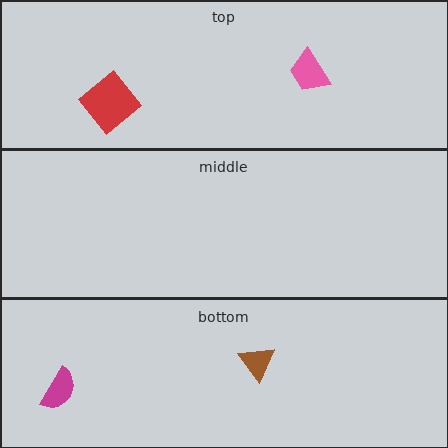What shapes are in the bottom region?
The magenta semicircle, the brown triangle.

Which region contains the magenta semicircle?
The bottom region.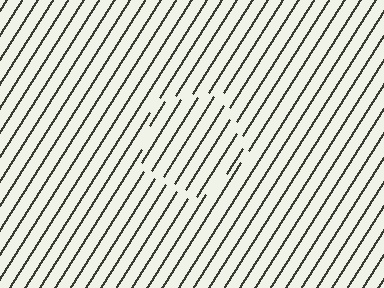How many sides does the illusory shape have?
5 sides — the line-ends trace a pentagon.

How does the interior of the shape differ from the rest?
The interior of the shape contains the same grating, shifted by half a period — the contour is defined by the phase discontinuity where line-ends from the inner and outer gratings abut.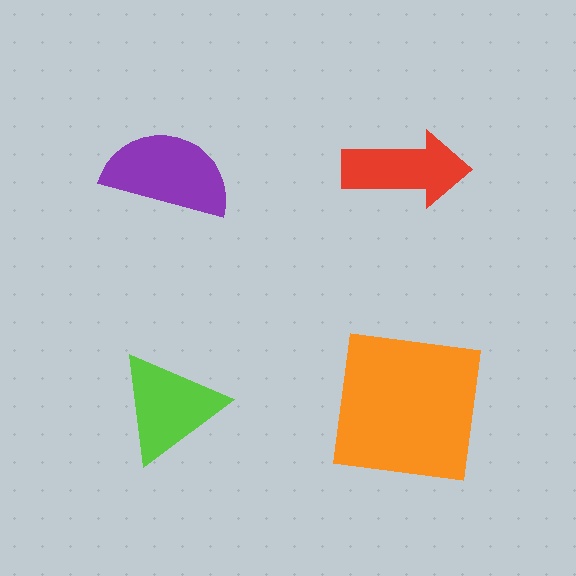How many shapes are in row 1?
2 shapes.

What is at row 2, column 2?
An orange square.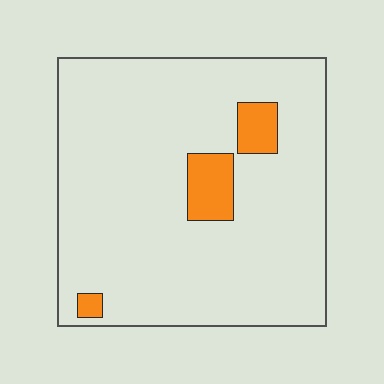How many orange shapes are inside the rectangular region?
3.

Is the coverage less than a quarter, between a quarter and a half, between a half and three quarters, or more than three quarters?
Less than a quarter.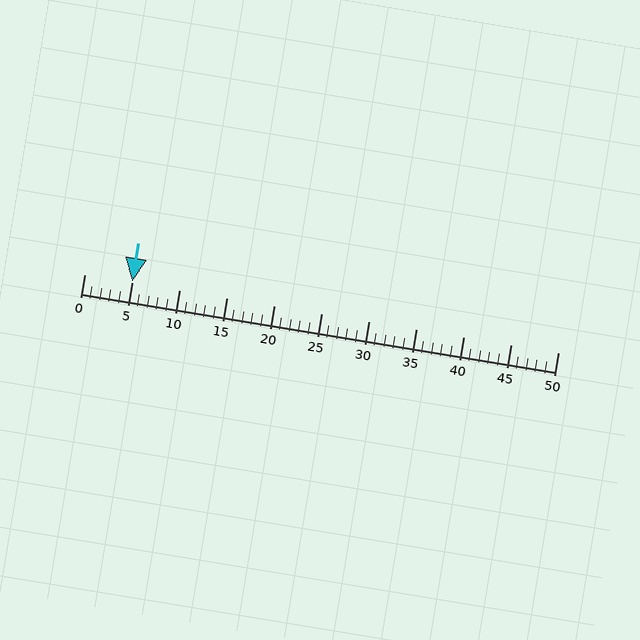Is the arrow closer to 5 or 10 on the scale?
The arrow is closer to 5.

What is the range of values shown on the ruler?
The ruler shows values from 0 to 50.